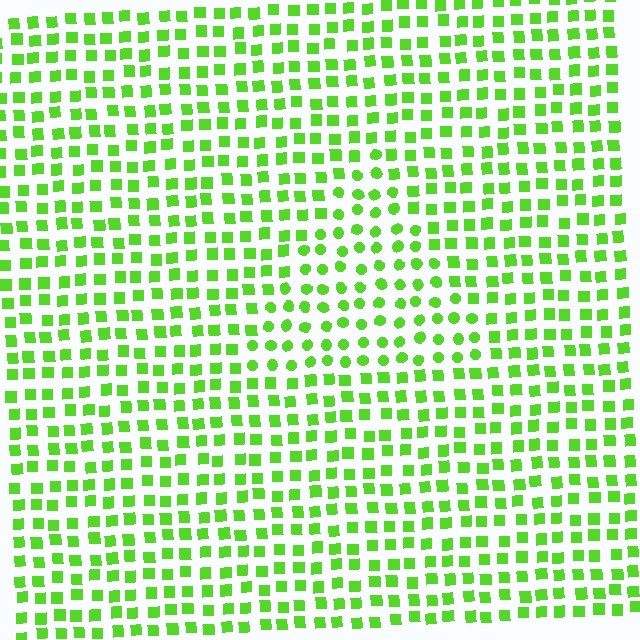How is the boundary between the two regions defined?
The boundary is defined by a change in element shape: circles inside vs. squares outside. All elements share the same color and spacing.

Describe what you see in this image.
The image is filled with small lime elements arranged in a uniform grid. A triangle-shaped region contains circles, while the surrounding area contains squares. The boundary is defined purely by the change in element shape.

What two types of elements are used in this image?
The image uses circles inside the triangle region and squares outside it.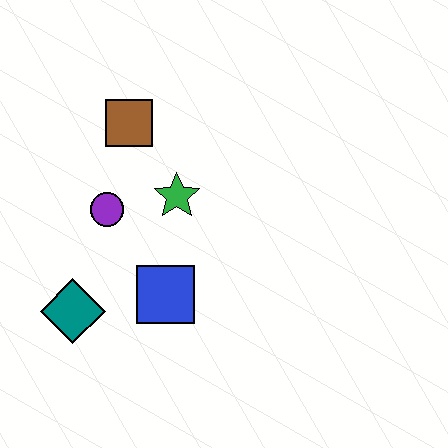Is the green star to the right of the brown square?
Yes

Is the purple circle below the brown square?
Yes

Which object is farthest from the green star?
The teal diamond is farthest from the green star.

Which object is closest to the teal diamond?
The blue square is closest to the teal diamond.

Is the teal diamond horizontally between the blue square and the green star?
No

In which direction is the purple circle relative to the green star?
The purple circle is to the left of the green star.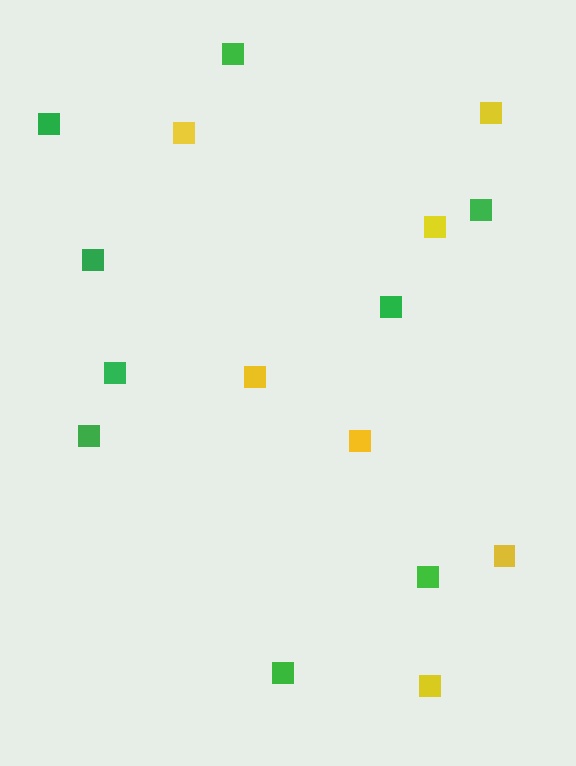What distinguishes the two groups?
There are 2 groups: one group of green squares (9) and one group of yellow squares (7).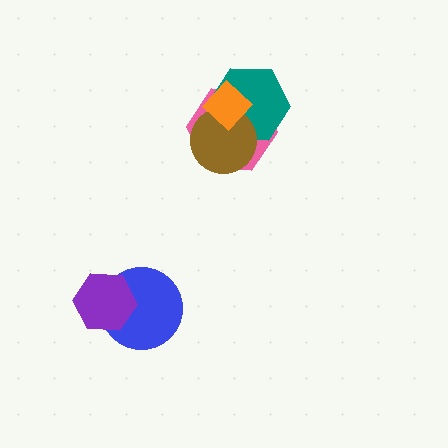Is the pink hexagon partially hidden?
Yes, it is partially covered by another shape.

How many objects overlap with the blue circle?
1 object overlaps with the blue circle.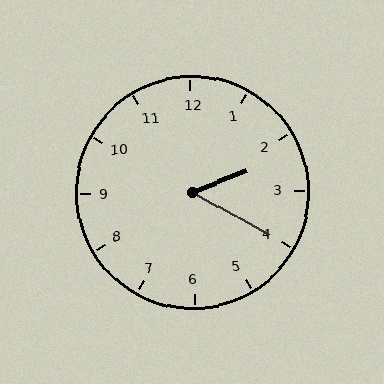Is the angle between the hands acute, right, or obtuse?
It is acute.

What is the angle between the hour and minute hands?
Approximately 50 degrees.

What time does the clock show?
2:20.